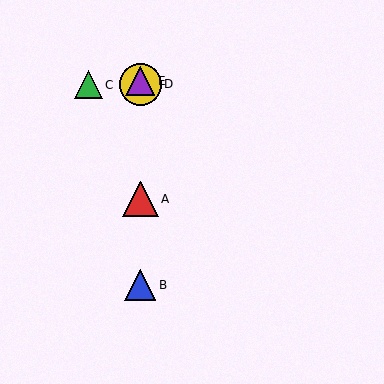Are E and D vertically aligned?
Yes, both are at x≈140.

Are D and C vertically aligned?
No, D is at x≈140 and C is at x≈88.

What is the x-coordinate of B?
Object B is at x≈140.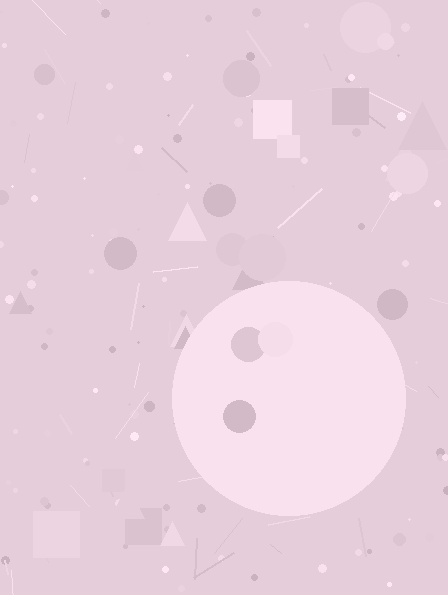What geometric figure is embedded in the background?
A circle is embedded in the background.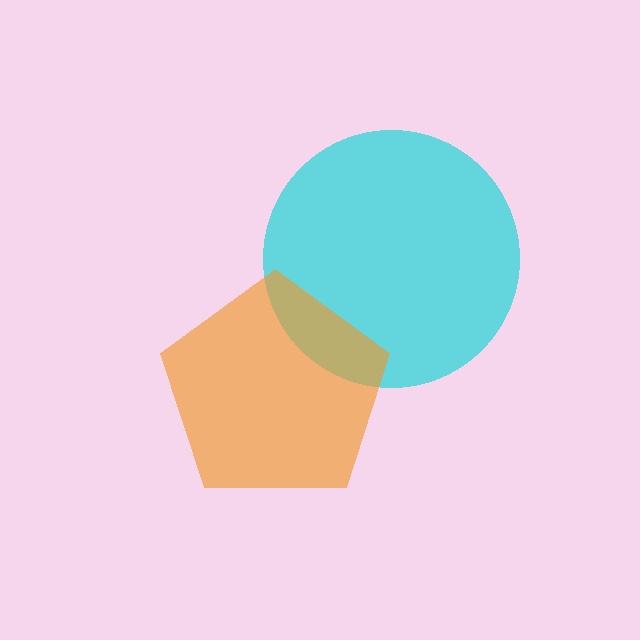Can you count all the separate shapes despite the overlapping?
Yes, there are 2 separate shapes.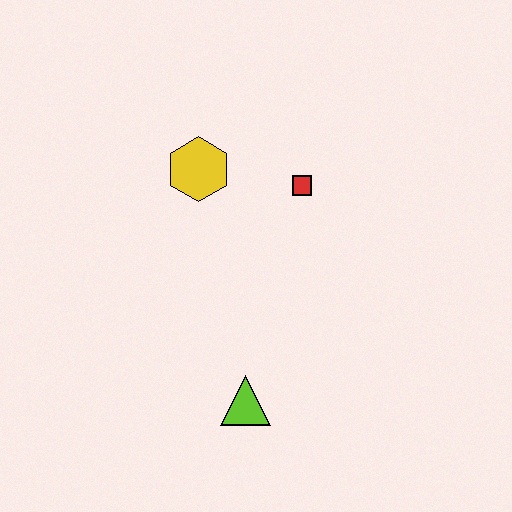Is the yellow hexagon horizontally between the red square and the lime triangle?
No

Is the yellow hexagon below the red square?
No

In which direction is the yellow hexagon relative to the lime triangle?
The yellow hexagon is above the lime triangle.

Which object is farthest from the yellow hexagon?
The lime triangle is farthest from the yellow hexagon.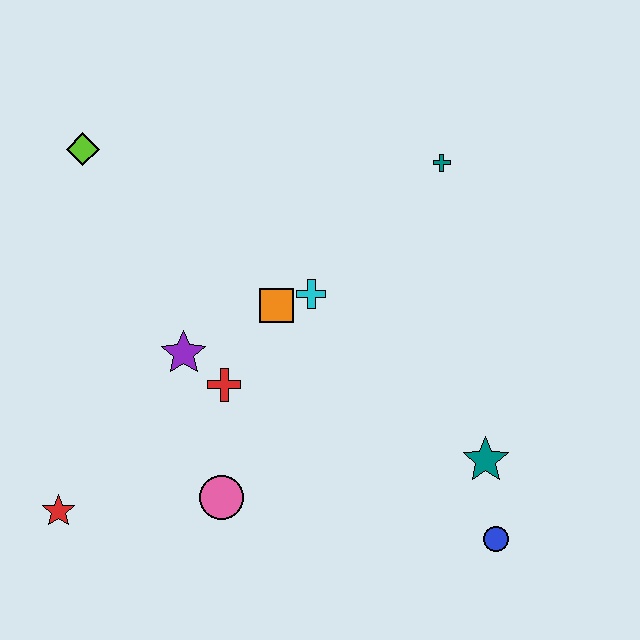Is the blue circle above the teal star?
No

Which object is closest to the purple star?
The red cross is closest to the purple star.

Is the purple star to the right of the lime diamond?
Yes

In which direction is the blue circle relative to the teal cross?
The blue circle is below the teal cross.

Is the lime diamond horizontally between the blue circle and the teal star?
No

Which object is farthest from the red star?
The teal cross is farthest from the red star.